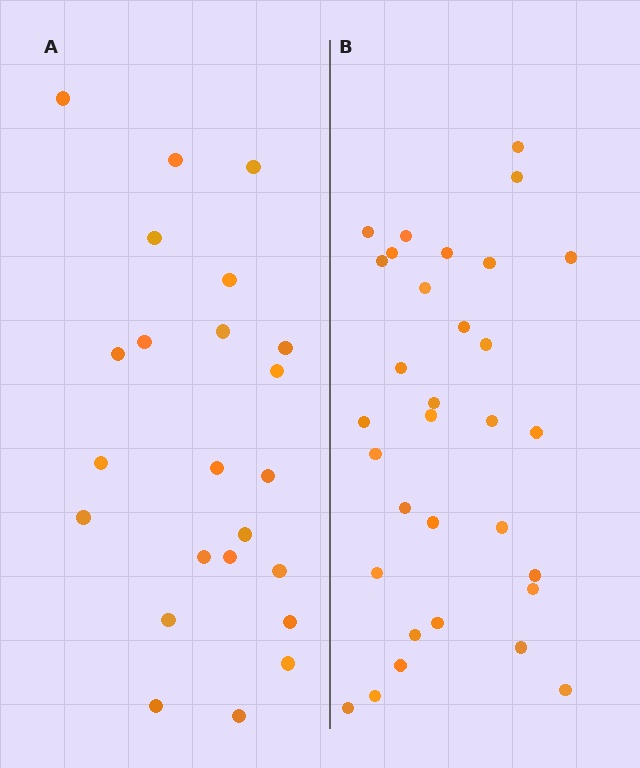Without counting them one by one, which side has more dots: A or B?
Region B (the right region) has more dots.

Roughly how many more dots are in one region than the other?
Region B has roughly 8 or so more dots than region A.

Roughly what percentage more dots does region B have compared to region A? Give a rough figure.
About 40% more.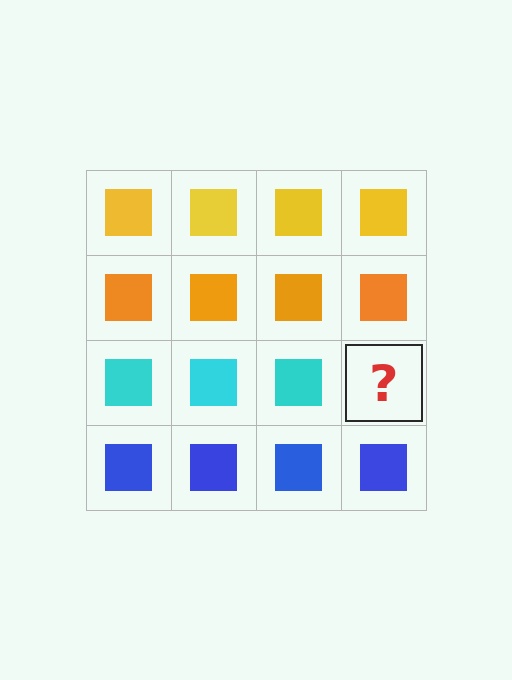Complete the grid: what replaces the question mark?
The question mark should be replaced with a cyan square.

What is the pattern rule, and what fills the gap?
The rule is that each row has a consistent color. The gap should be filled with a cyan square.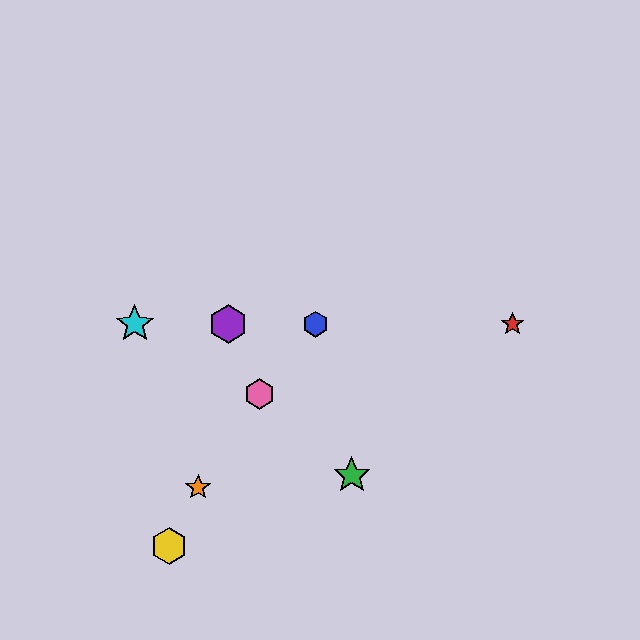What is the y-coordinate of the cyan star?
The cyan star is at y≈324.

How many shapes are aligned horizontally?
4 shapes (the red star, the blue hexagon, the purple hexagon, the cyan star) are aligned horizontally.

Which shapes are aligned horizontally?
The red star, the blue hexagon, the purple hexagon, the cyan star are aligned horizontally.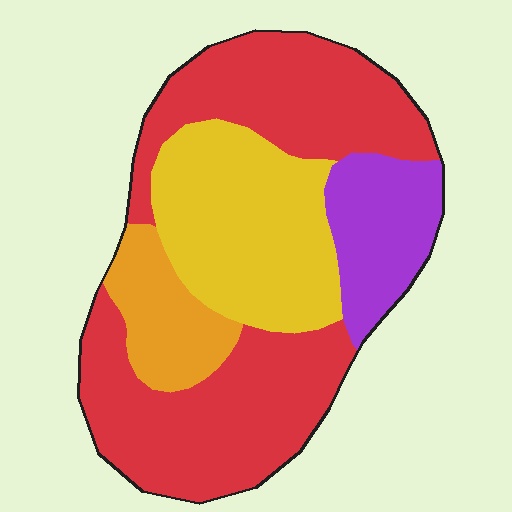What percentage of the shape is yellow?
Yellow covers 26% of the shape.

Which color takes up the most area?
Red, at roughly 50%.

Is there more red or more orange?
Red.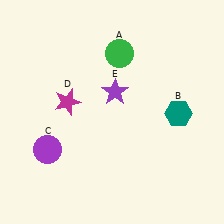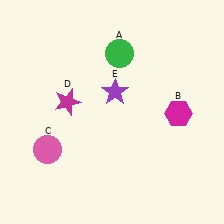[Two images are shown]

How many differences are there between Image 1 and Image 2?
There are 2 differences between the two images.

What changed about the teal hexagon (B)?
In Image 1, B is teal. In Image 2, it changed to magenta.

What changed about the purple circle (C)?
In Image 1, C is purple. In Image 2, it changed to pink.